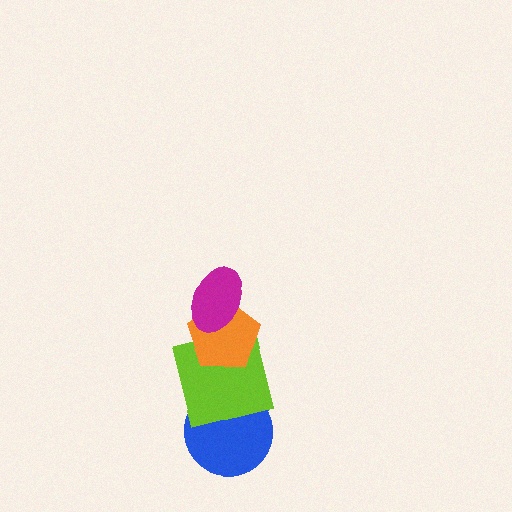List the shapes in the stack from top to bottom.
From top to bottom: the magenta ellipse, the orange pentagon, the lime square, the blue circle.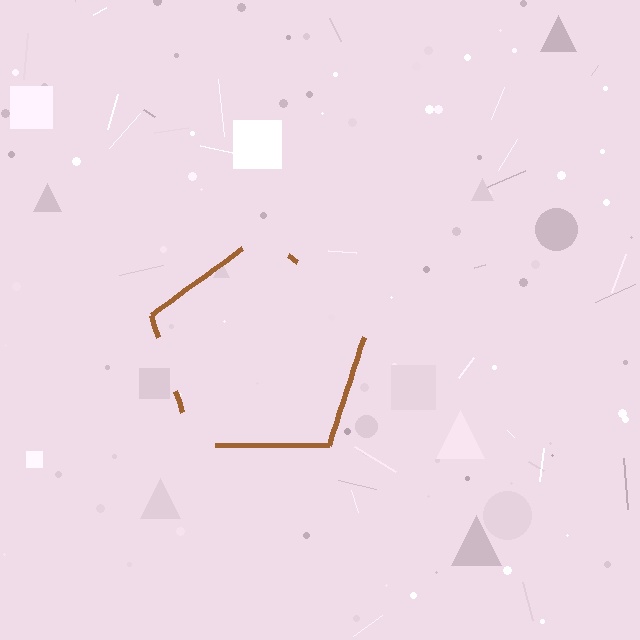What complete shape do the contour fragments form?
The contour fragments form a pentagon.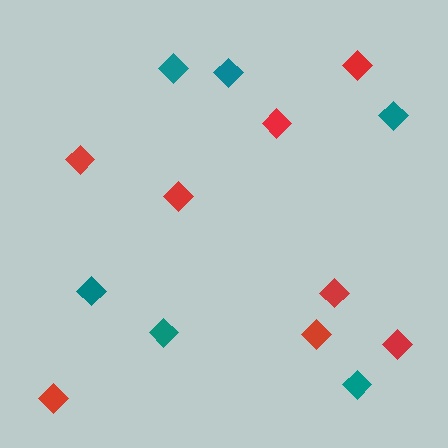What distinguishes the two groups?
There are 2 groups: one group of teal diamonds (6) and one group of red diamonds (8).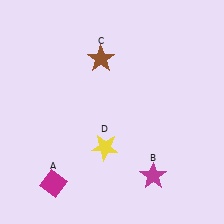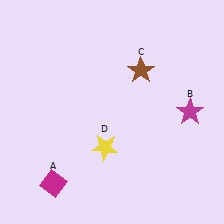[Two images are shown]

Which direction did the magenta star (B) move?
The magenta star (B) moved up.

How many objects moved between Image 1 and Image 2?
2 objects moved between the two images.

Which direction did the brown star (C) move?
The brown star (C) moved right.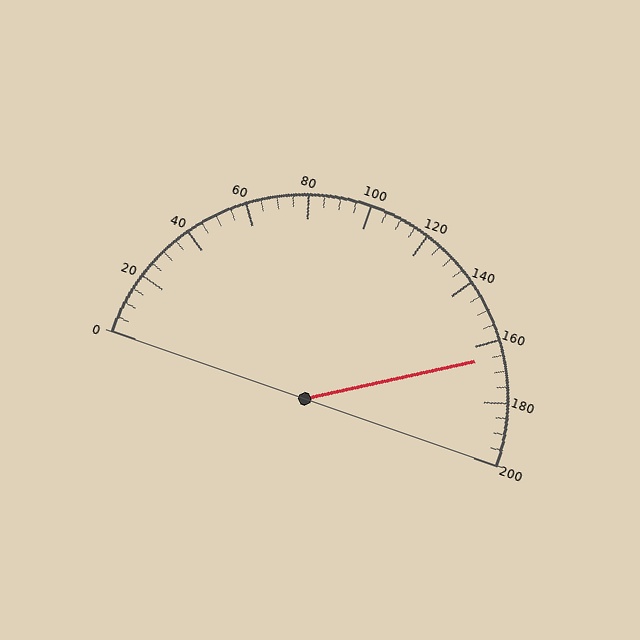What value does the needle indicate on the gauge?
The needle indicates approximately 165.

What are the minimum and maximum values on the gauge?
The gauge ranges from 0 to 200.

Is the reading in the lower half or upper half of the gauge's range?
The reading is in the upper half of the range (0 to 200).